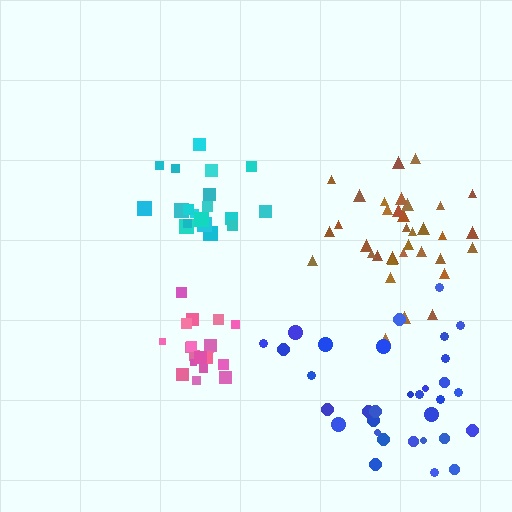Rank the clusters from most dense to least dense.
pink, cyan, brown, blue.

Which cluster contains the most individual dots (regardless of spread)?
Brown (35).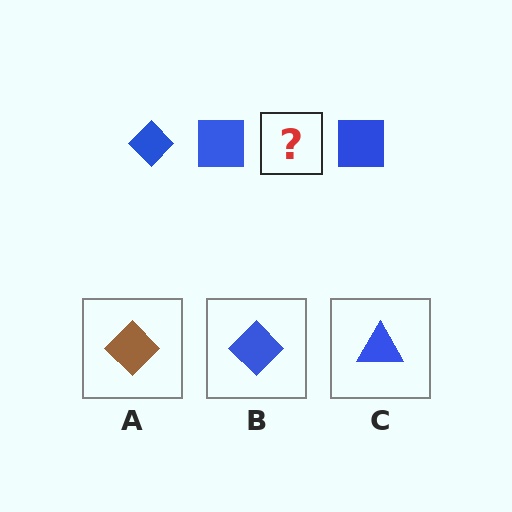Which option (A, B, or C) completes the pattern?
B.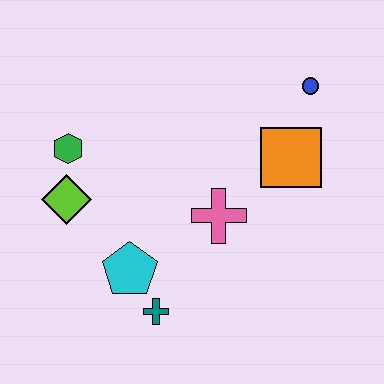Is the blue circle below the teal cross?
No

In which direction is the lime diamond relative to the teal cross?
The lime diamond is above the teal cross.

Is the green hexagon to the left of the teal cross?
Yes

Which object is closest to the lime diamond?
The green hexagon is closest to the lime diamond.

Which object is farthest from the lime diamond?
The blue circle is farthest from the lime diamond.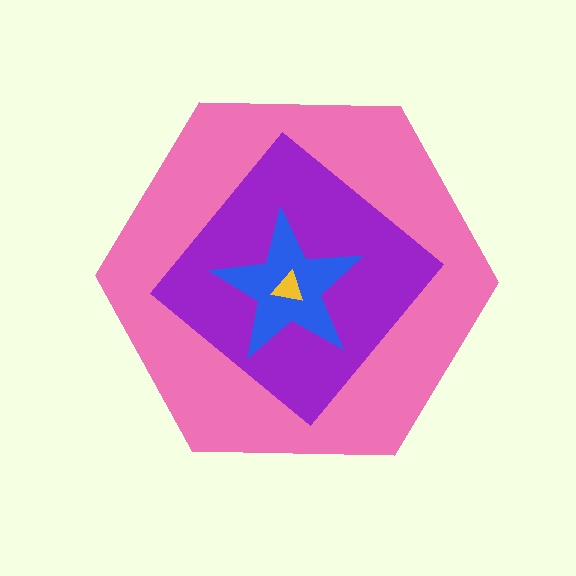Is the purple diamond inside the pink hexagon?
Yes.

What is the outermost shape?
The pink hexagon.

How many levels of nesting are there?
4.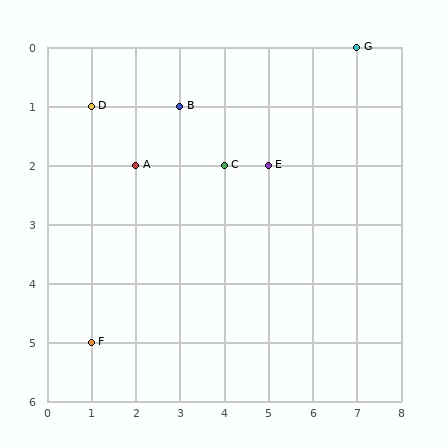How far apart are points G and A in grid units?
Points G and A are 5 columns and 2 rows apart (about 5.4 grid units diagonally).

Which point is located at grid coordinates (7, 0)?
Point G is at (7, 0).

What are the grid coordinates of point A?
Point A is at grid coordinates (2, 2).